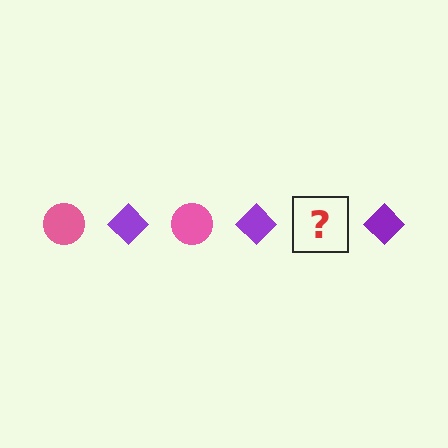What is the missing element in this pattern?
The missing element is a pink circle.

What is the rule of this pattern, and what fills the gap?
The rule is that the pattern alternates between pink circle and purple diamond. The gap should be filled with a pink circle.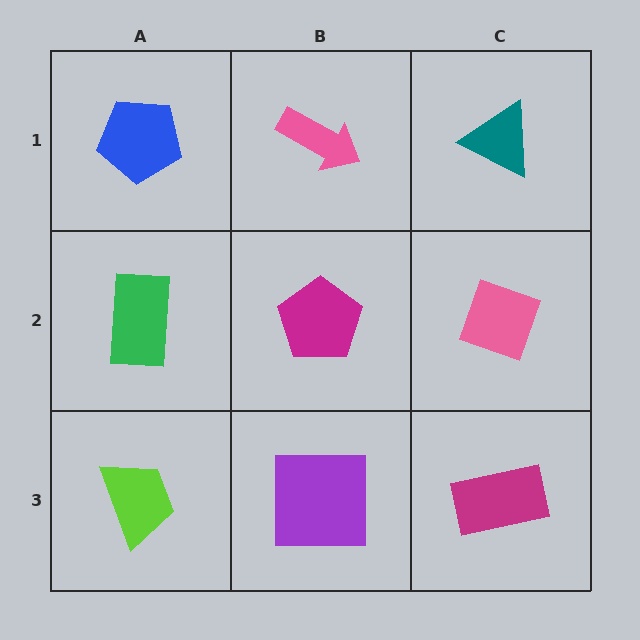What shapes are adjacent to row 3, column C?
A pink diamond (row 2, column C), a purple square (row 3, column B).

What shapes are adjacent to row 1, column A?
A green rectangle (row 2, column A), a pink arrow (row 1, column B).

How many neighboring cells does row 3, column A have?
2.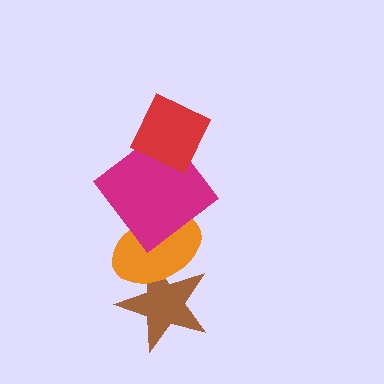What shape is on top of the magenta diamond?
The red diamond is on top of the magenta diamond.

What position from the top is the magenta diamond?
The magenta diamond is 2nd from the top.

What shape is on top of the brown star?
The orange ellipse is on top of the brown star.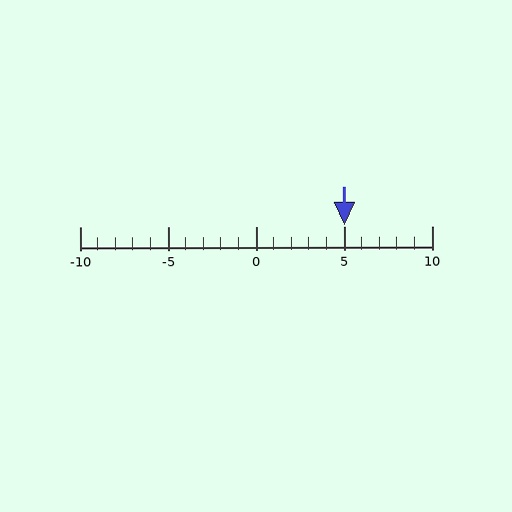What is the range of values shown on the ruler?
The ruler shows values from -10 to 10.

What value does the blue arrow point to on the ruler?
The blue arrow points to approximately 5.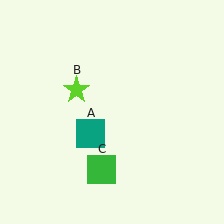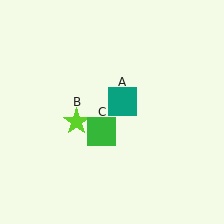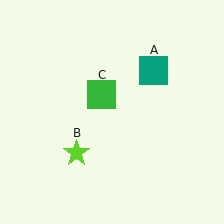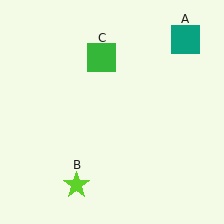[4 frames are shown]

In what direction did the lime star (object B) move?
The lime star (object B) moved down.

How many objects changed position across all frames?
3 objects changed position: teal square (object A), lime star (object B), green square (object C).